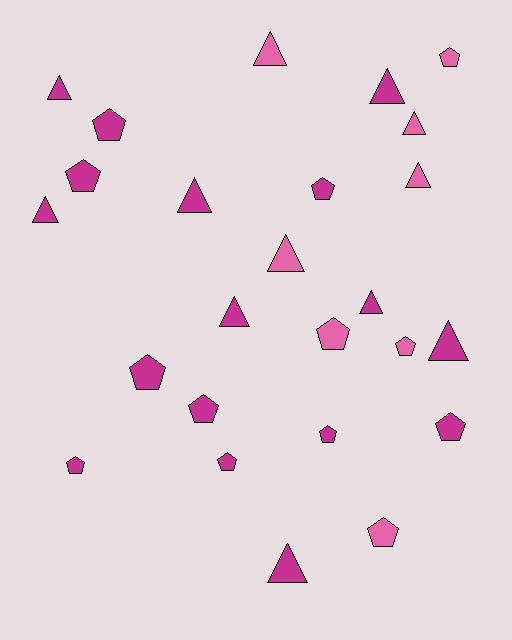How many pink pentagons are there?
There are 4 pink pentagons.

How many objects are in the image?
There are 25 objects.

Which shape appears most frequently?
Pentagon, with 13 objects.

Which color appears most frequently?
Magenta, with 17 objects.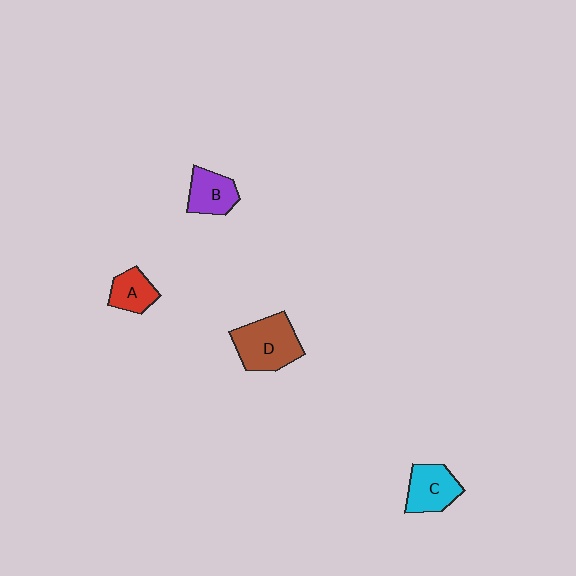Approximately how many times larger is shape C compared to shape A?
Approximately 1.3 times.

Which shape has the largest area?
Shape D (brown).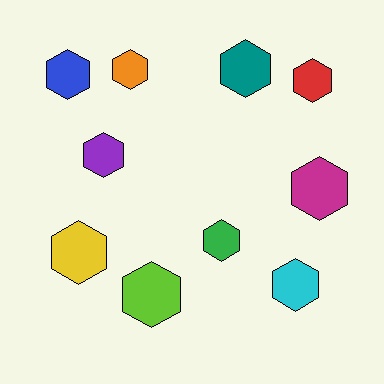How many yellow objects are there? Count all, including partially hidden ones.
There is 1 yellow object.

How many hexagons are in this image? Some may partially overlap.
There are 10 hexagons.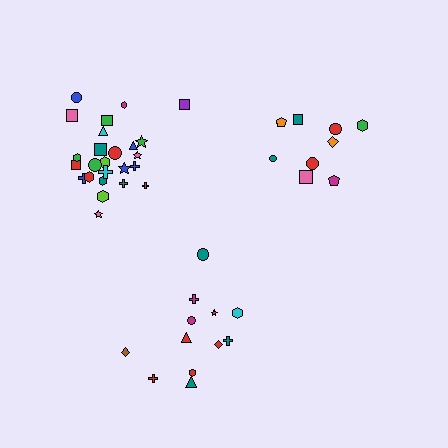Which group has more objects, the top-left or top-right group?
The top-left group.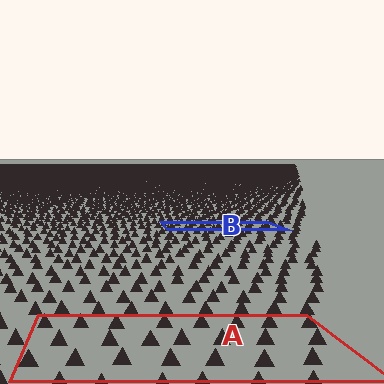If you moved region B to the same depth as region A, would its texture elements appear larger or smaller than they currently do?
They would appear larger. At a closer depth, the same texture elements are projected at a bigger on-screen size.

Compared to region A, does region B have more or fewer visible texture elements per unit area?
Region B has more texture elements per unit area — they are packed more densely because it is farther away.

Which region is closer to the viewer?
Region A is closer. The texture elements there are larger and more spread out.